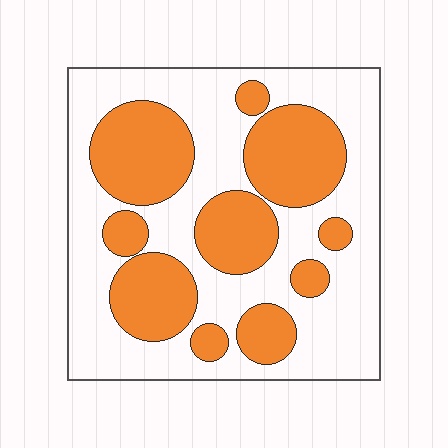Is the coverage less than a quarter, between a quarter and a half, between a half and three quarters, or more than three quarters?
Between a quarter and a half.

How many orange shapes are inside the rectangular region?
10.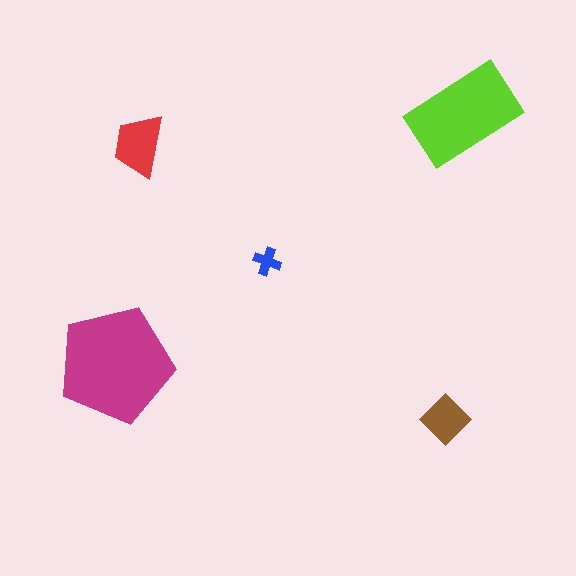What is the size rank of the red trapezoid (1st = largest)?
3rd.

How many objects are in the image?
There are 5 objects in the image.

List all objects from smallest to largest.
The blue cross, the brown diamond, the red trapezoid, the lime rectangle, the magenta pentagon.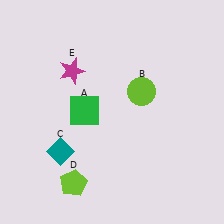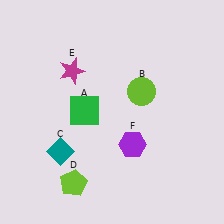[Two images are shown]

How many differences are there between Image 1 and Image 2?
There is 1 difference between the two images.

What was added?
A purple hexagon (F) was added in Image 2.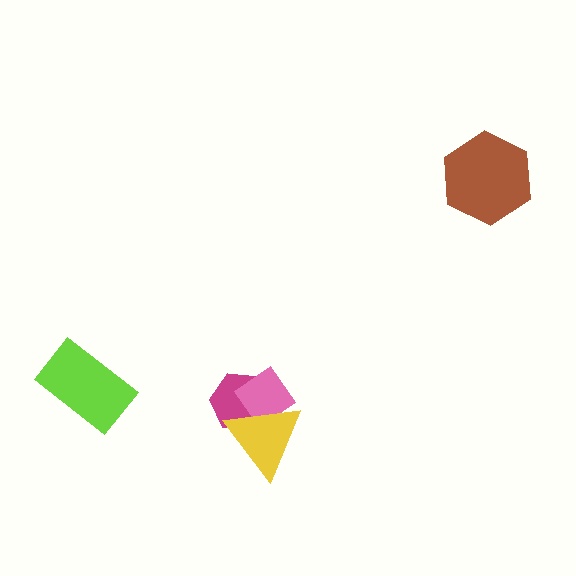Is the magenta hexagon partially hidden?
Yes, it is partially covered by another shape.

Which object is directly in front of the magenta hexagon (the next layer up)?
The pink diamond is directly in front of the magenta hexagon.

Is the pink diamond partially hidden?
Yes, it is partially covered by another shape.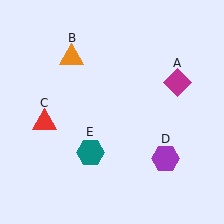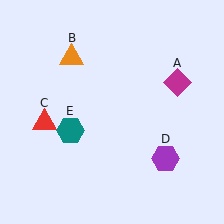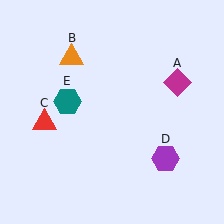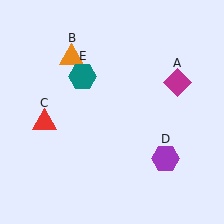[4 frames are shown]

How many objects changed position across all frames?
1 object changed position: teal hexagon (object E).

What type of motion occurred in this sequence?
The teal hexagon (object E) rotated clockwise around the center of the scene.